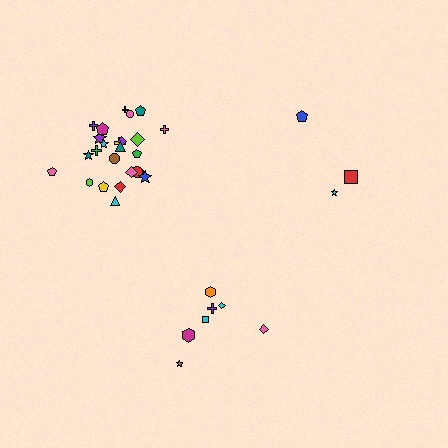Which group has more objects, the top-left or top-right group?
The top-left group.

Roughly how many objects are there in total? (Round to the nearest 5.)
Roughly 35 objects in total.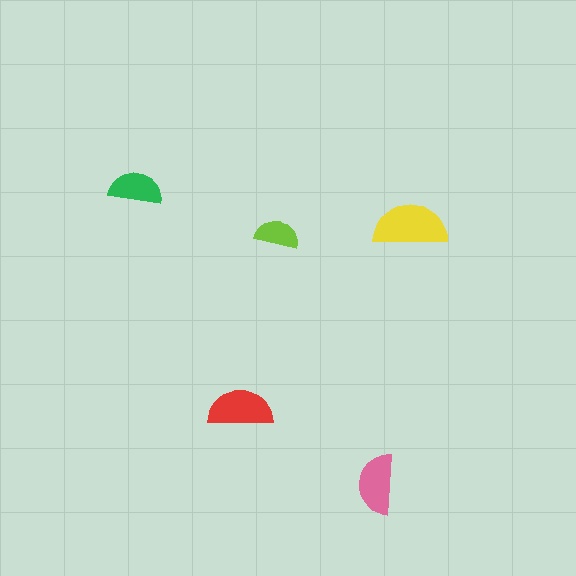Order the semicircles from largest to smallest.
the yellow one, the red one, the pink one, the green one, the lime one.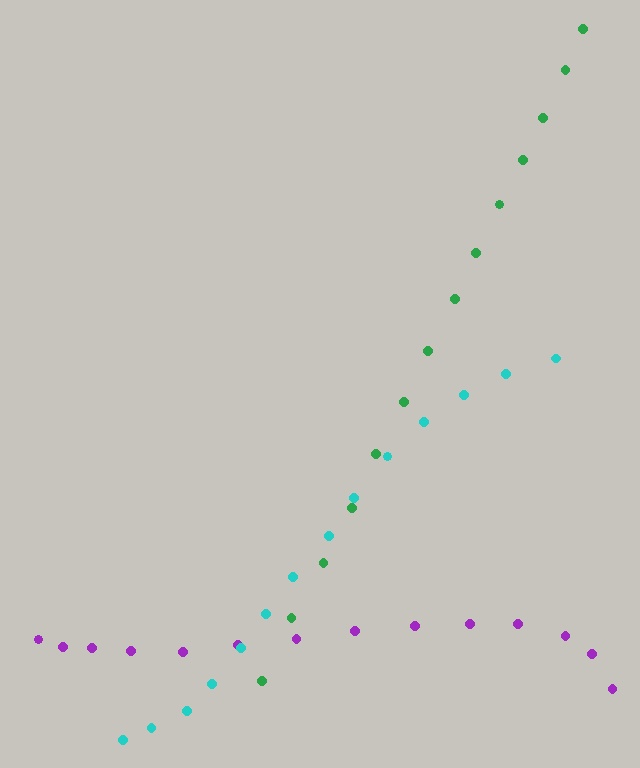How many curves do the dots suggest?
There are 3 distinct paths.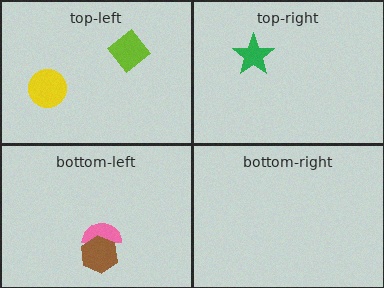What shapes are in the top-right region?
The green star.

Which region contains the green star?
The top-right region.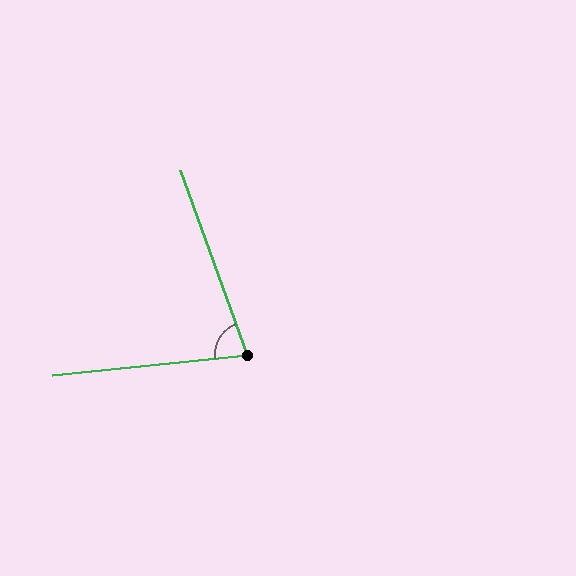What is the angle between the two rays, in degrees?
Approximately 76 degrees.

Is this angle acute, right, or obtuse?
It is acute.